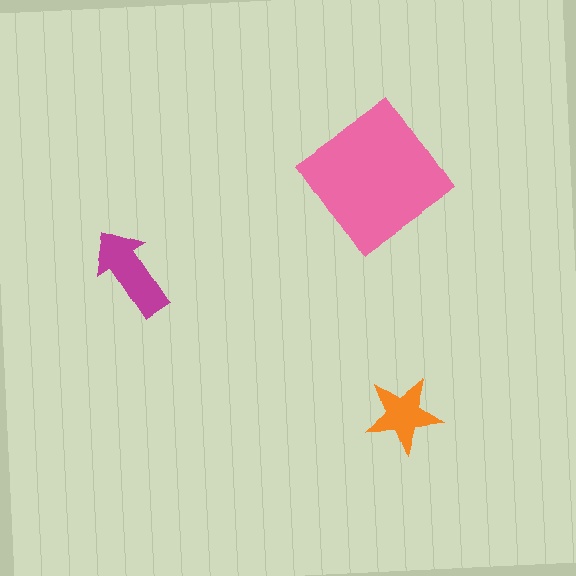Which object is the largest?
The pink diamond.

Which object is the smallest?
The orange star.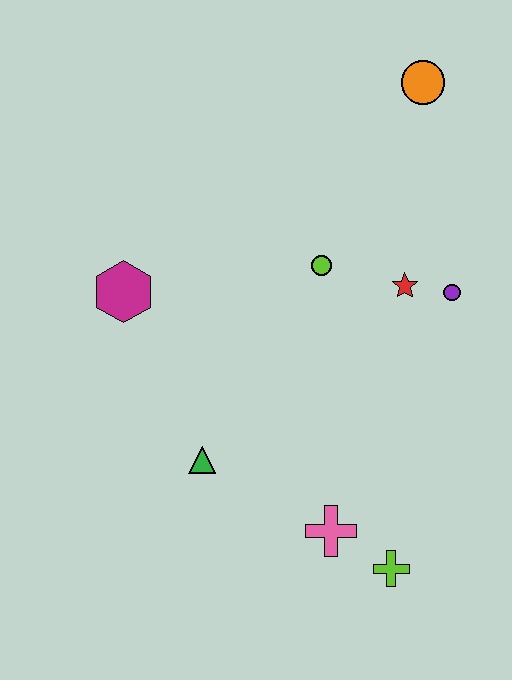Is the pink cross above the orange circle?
No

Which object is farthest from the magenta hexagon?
The lime cross is farthest from the magenta hexagon.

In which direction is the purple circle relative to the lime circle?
The purple circle is to the right of the lime circle.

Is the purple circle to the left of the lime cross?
No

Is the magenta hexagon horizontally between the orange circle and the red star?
No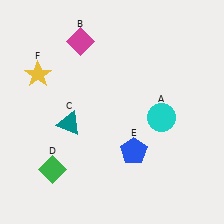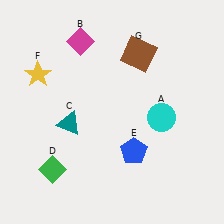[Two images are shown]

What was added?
A brown square (G) was added in Image 2.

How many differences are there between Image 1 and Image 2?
There is 1 difference between the two images.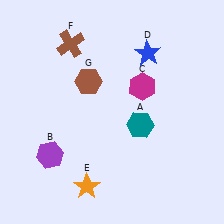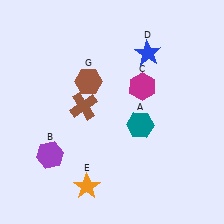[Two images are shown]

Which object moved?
The brown cross (F) moved down.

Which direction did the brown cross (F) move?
The brown cross (F) moved down.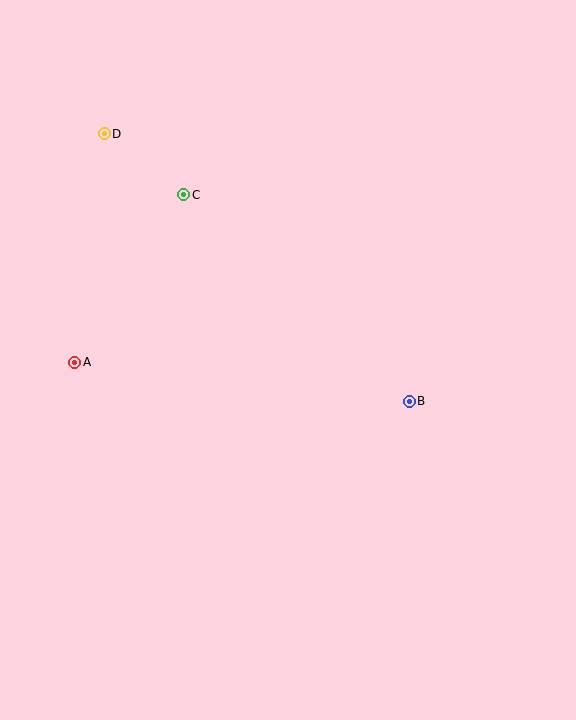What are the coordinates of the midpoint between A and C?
The midpoint between A and C is at (129, 279).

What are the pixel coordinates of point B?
Point B is at (409, 401).